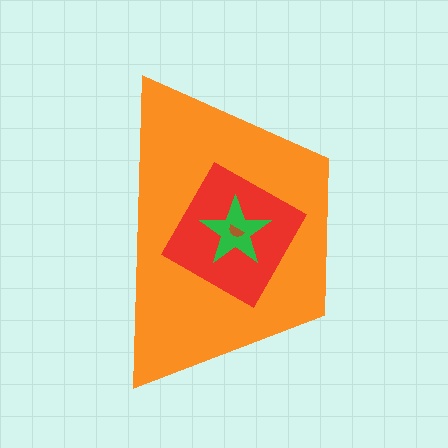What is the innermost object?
The brown semicircle.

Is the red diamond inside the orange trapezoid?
Yes.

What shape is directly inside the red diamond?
The green star.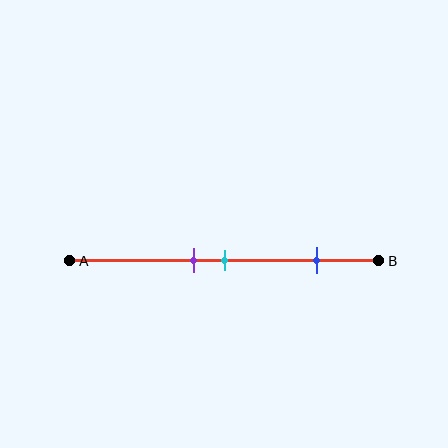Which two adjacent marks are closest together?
The purple and cyan marks are the closest adjacent pair.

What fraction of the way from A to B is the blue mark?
The blue mark is approximately 80% (0.8) of the way from A to B.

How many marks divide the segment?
There are 3 marks dividing the segment.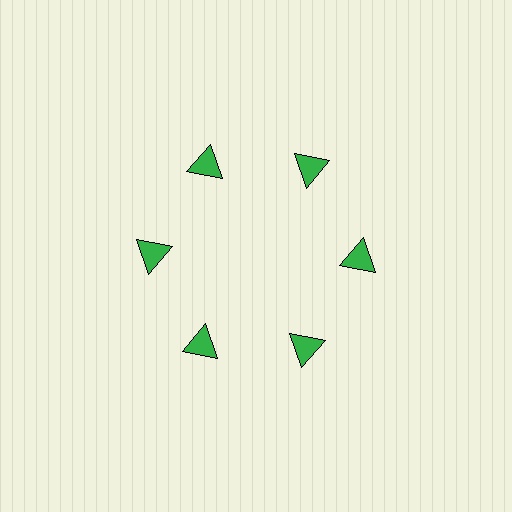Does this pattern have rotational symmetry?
Yes, this pattern has 6-fold rotational symmetry. It looks the same after rotating 60 degrees around the center.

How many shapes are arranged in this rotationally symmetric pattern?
There are 6 shapes, arranged in 6 groups of 1.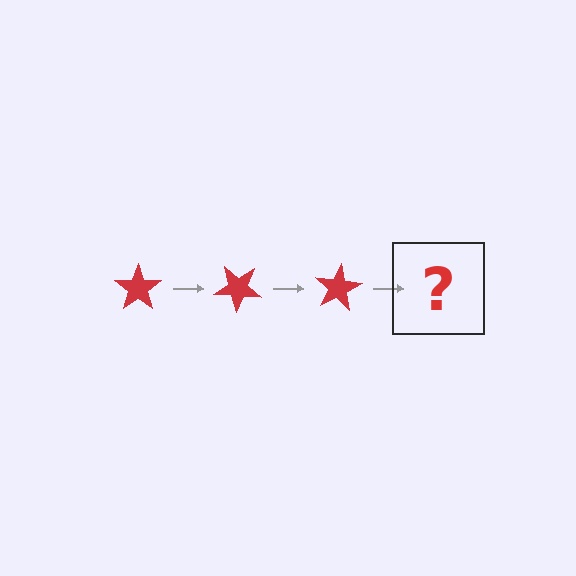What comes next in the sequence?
The next element should be a red star rotated 120 degrees.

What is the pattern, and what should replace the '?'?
The pattern is that the star rotates 40 degrees each step. The '?' should be a red star rotated 120 degrees.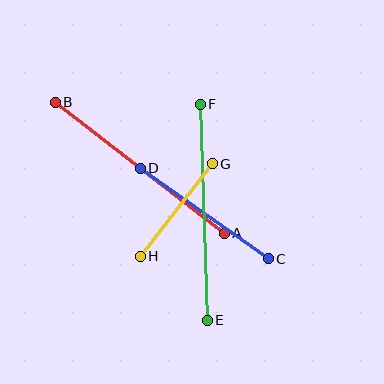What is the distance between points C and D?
The distance is approximately 157 pixels.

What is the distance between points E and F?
The distance is approximately 216 pixels.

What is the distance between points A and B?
The distance is approximately 214 pixels.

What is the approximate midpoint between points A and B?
The midpoint is at approximately (140, 168) pixels.